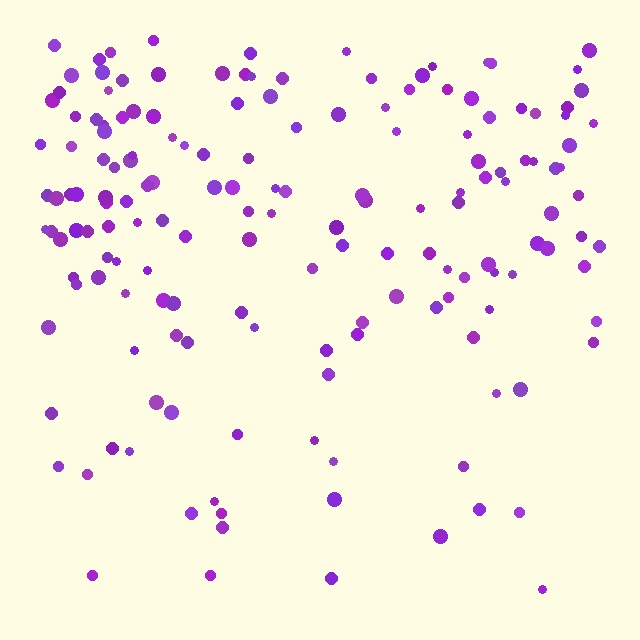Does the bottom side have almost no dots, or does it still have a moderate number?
Still a moderate number, just noticeably fewer than the top.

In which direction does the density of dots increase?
From bottom to top, with the top side densest.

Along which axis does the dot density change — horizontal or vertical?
Vertical.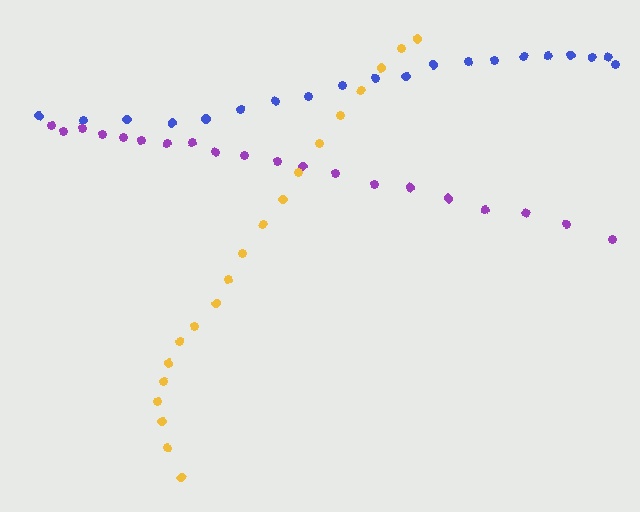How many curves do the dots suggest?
There are 3 distinct paths.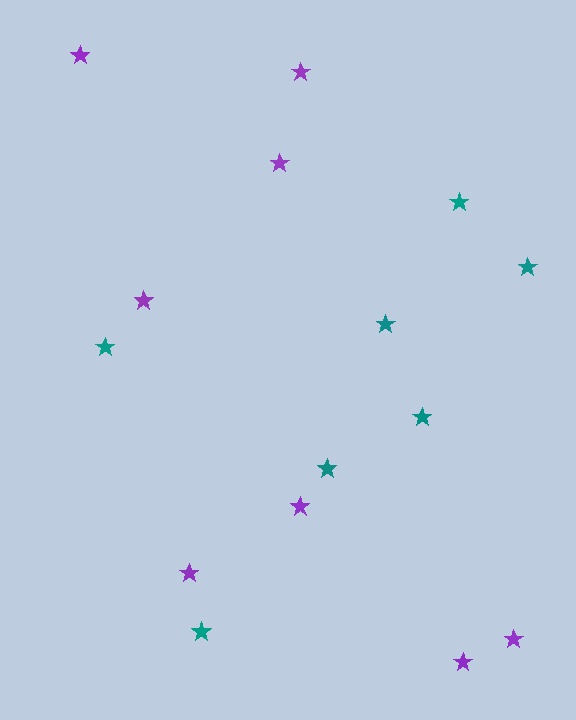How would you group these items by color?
There are 2 groups: one group of purple stars (8) and one group of teal stars (7).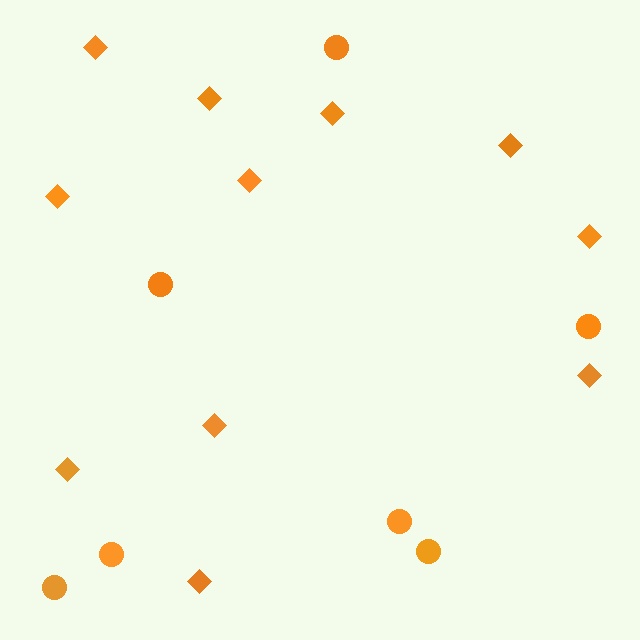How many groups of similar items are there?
There are 2 groups: one group of circles (7) and one group of diamonds (11).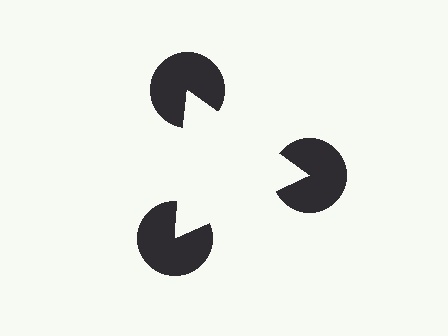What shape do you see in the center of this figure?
An illusory triangle — its edges are inferred from the aligned wedge cuts in the pac-man discs, not physically drawn.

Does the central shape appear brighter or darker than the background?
It typically appears slightly brighter than the background, even though no actual brightness change is drawn.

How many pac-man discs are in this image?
There are 3 — one at each vertex of the illusory triangle.